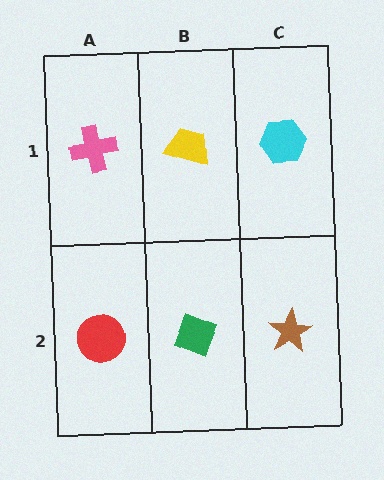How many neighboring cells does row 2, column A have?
2.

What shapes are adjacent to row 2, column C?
A cyan hexagon (row 1, column C), a green diamond (row 2, column B).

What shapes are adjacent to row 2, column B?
A yellow trapezoid (row 1, column B), a red circle (row 2, column A), a brown star (row 2, column C).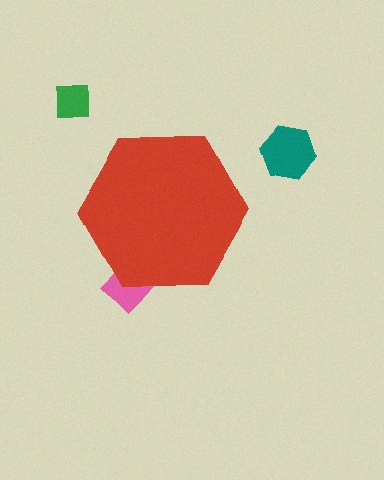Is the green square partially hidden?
No, the green square is fully visible.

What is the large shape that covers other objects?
A red hexagon.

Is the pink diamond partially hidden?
Yes, the pink diamond is partially hidden behind the red hexagon.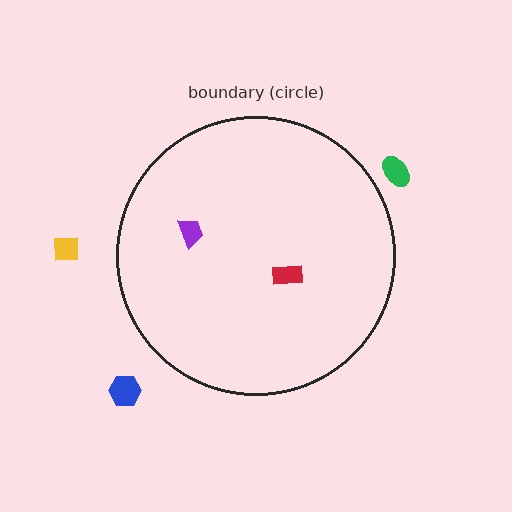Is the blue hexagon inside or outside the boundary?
Outside.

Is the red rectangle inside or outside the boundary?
Inside.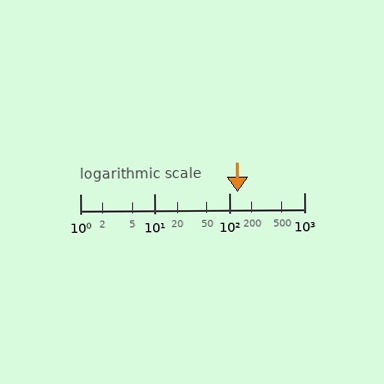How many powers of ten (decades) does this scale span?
The scale spans 3 decades, from 1 to 1000.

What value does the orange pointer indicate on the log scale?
The pointer indicates approximately 130.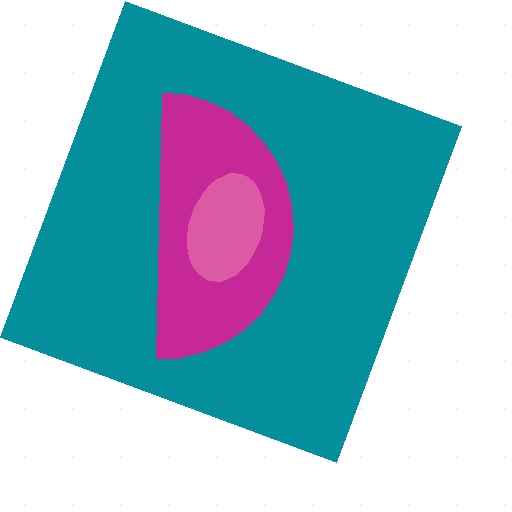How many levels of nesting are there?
3.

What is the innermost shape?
The pink ellipse.